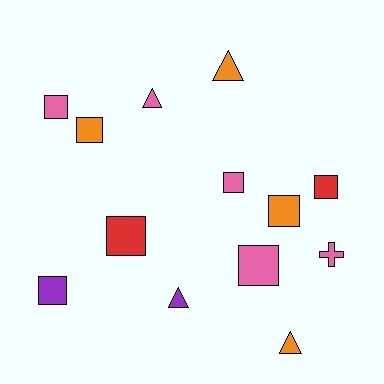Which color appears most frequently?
Pink, with 5 objects.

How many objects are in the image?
There are 13 objects.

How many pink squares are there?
There are 3 pink squares.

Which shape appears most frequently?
Square, with 8 objects.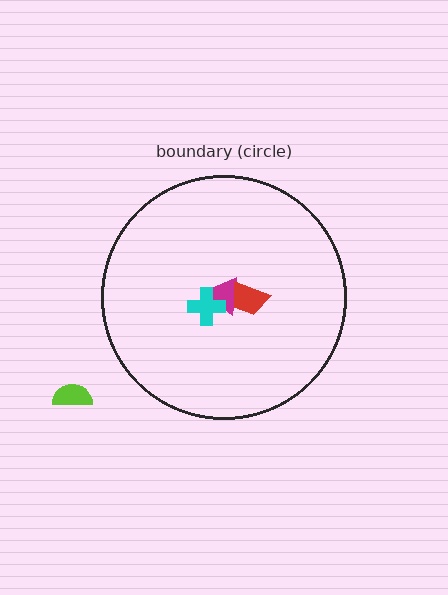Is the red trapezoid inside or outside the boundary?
Inside.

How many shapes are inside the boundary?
3 inside, 1 outside.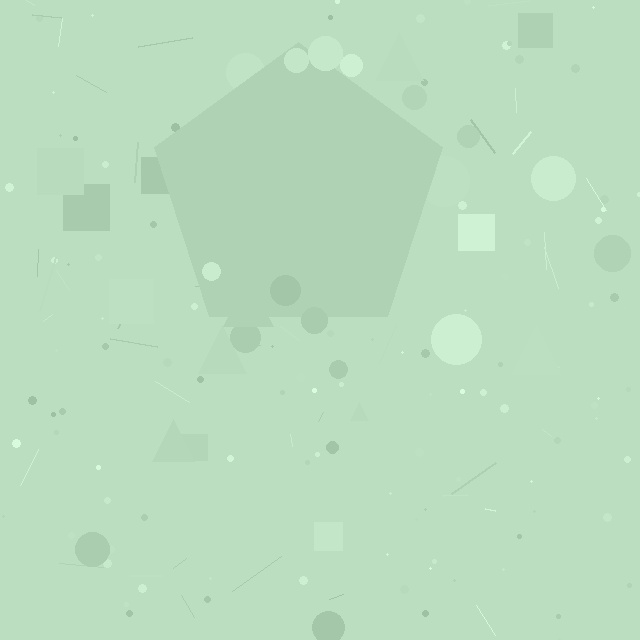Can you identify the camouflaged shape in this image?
The camouflaged shape is a pentagon.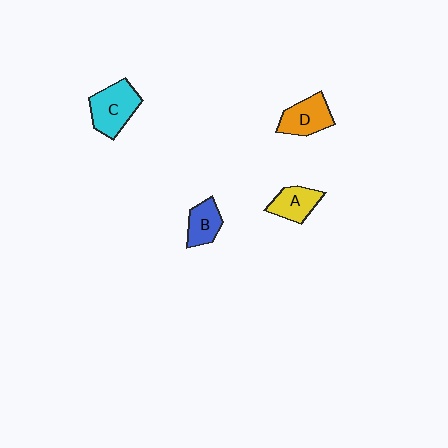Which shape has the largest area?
Shape C (cyan).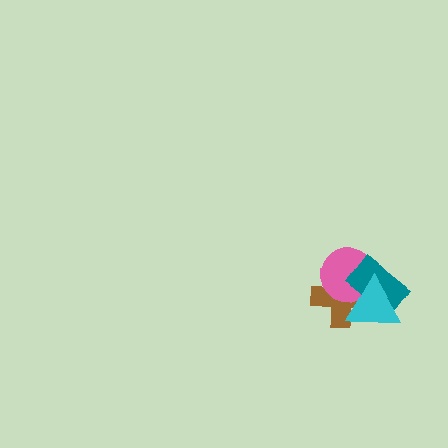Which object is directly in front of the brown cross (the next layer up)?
The pink circle is directly in front of the brown cross.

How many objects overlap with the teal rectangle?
3 objects overlap with the teal rectangle.